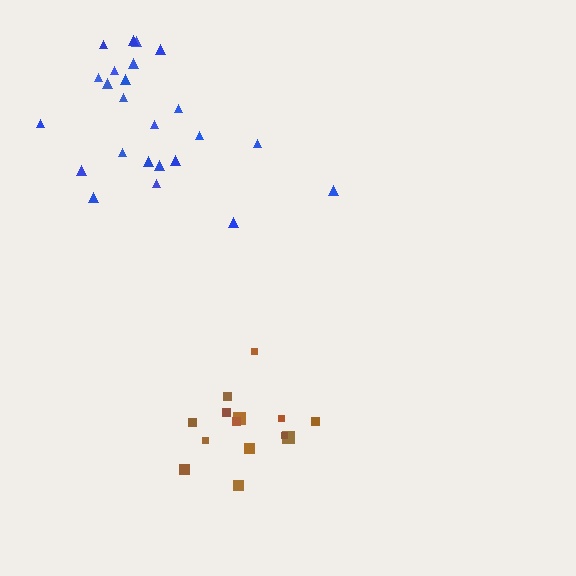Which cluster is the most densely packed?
Brown.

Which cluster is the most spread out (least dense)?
Blue.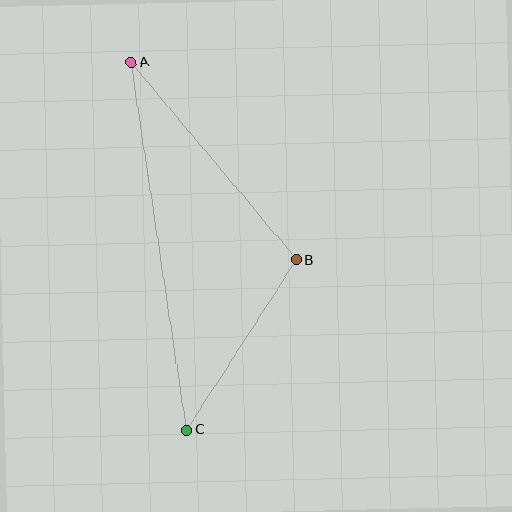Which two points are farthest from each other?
Points A and C are farthest from each other.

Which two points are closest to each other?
Points B and C are closest to each other.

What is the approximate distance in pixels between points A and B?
The distance between A and B is approximately 258 pixels.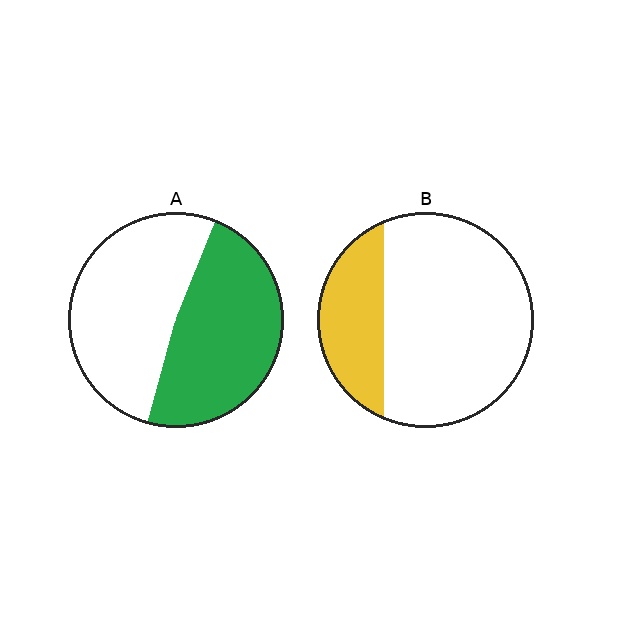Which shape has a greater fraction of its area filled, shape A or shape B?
Shape A.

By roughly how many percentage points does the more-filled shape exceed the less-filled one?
By roughly 20 percentage points (A over B).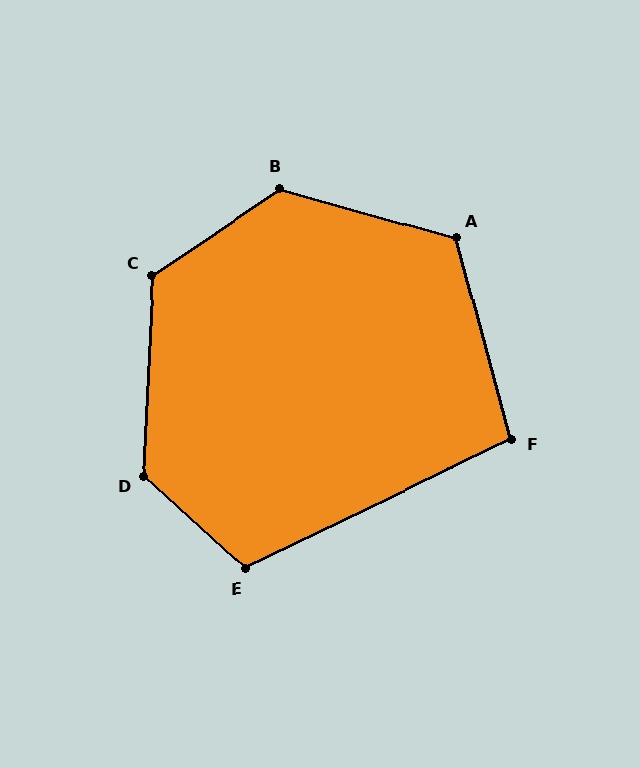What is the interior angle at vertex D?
Approximately 130 degrees (obtuse).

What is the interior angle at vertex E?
Approximately 112 degrees (obtuse).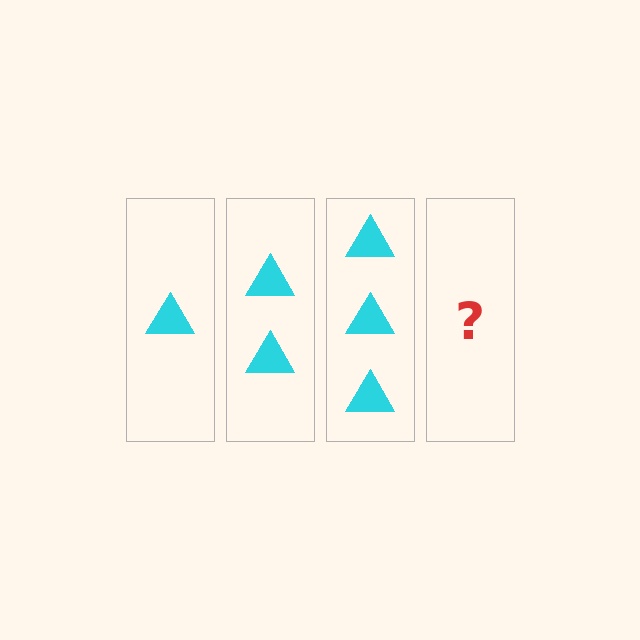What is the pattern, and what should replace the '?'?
The pattern is that each step adds one more triangle. The '?' should be 4 triangles.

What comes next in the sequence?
The next element should be 4 triangles.